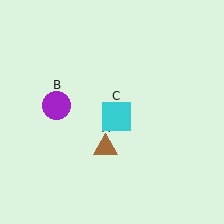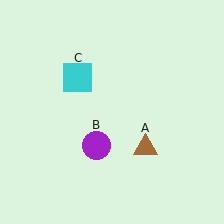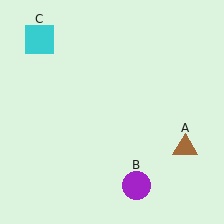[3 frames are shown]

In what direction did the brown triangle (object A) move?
The brown triangle (object A) moved right.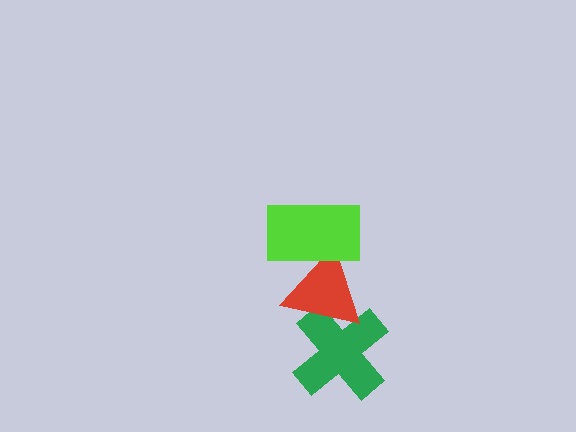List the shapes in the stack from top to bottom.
From top to bottom: the lime rectangle, the red triangle, the green cross.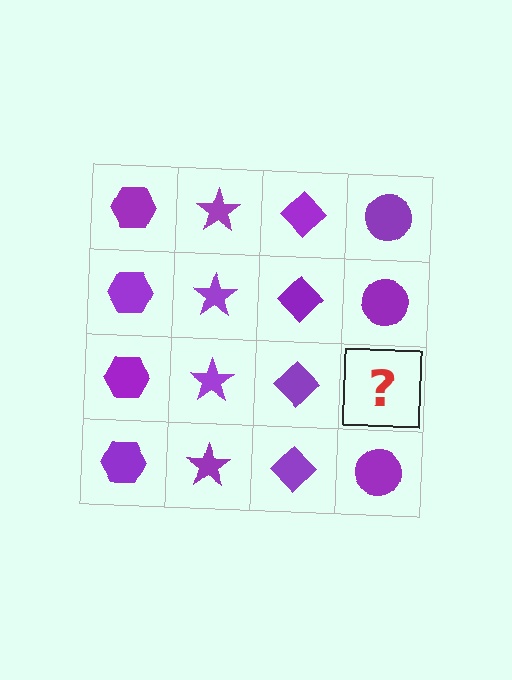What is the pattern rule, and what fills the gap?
The rule is that each column has a consistent shape. The gap should be filled with a purple circle.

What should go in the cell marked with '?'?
The missing cell should contain a purple circle.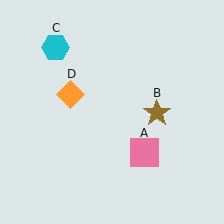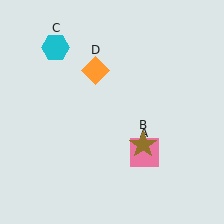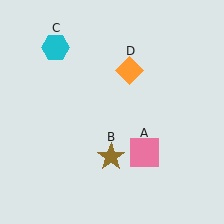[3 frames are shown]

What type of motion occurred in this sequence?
The brown star (object B), orange diamond (object D) rotated clockwise around the center of the scene.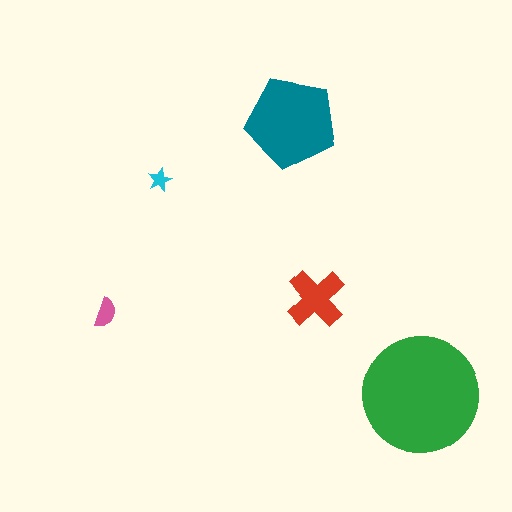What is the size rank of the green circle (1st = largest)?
1st.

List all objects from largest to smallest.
The green circle, the teal pentagon, the red cross, the pink semicircle, the cyan star.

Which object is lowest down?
The green circle is bottommost.